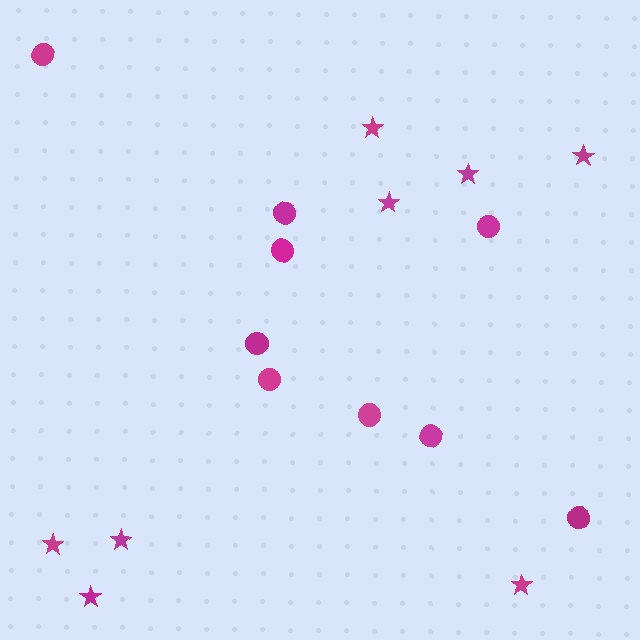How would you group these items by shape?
There are 2 groups: one group of stars (8) and one group of circles (9).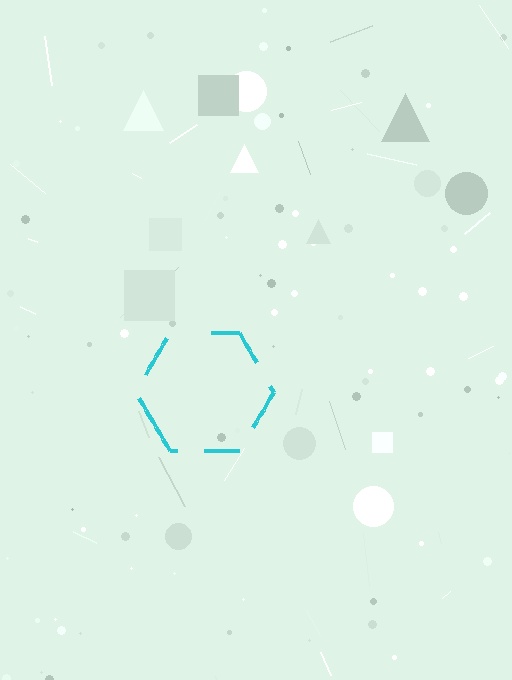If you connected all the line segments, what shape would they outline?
They would outline a hexagon.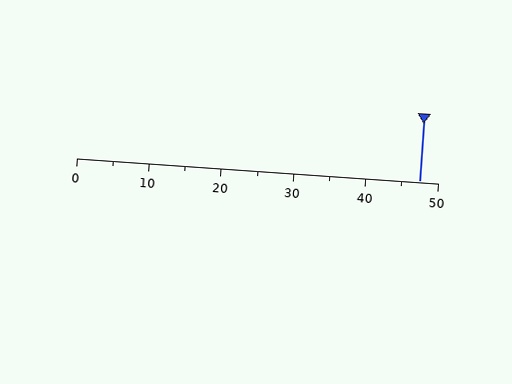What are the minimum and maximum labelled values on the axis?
The axis runs from 0 to 50.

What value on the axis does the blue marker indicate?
The marker indicates approximately 47.5.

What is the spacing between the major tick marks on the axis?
The major ticks are spaced 10 apart.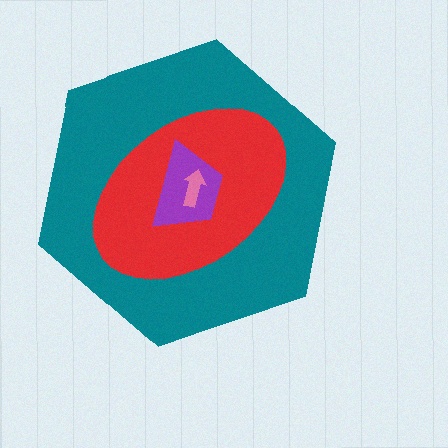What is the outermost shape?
The teal hexagon.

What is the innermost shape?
The pink arrow.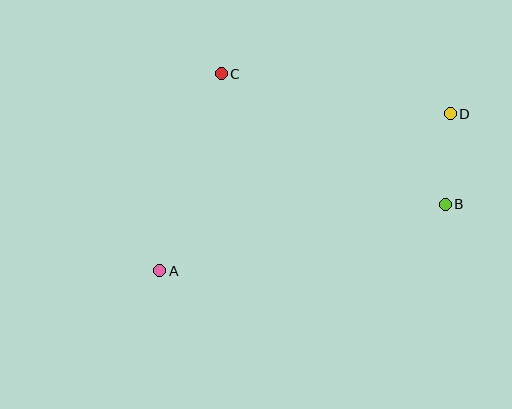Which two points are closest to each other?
Points B and D are closest to each other.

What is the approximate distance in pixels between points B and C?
The distance between B and C is approximately 259 pixels.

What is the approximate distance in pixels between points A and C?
The distance between A and C is approximately 207 pixels.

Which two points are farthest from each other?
Points A and D are farthest from each other.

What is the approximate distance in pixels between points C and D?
The distance between C and D is approximately 232 pixels.